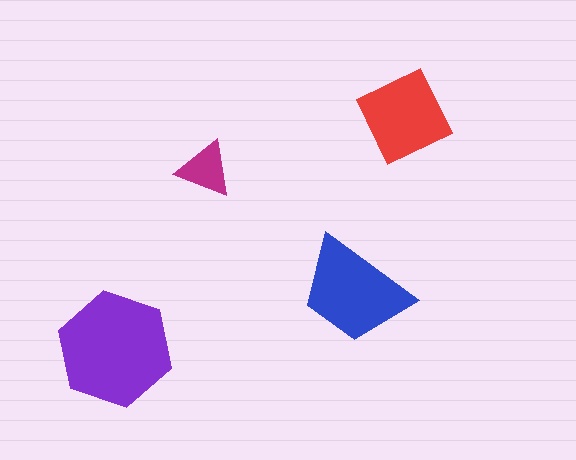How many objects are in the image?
There are 4 objects in the image.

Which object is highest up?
The red diamond is topmost.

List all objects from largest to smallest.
The purple hexagon, the blue trapezoid, the red diamond, the magenta triangle.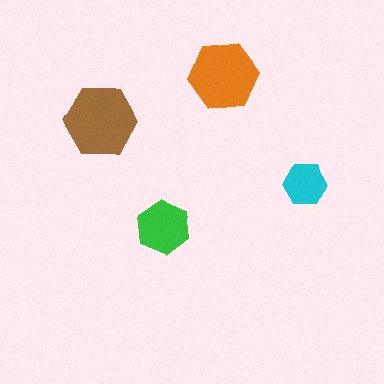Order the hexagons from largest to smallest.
the brown one, the orange one, the green one, the cyan one.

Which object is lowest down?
The green hexagon is bottommost.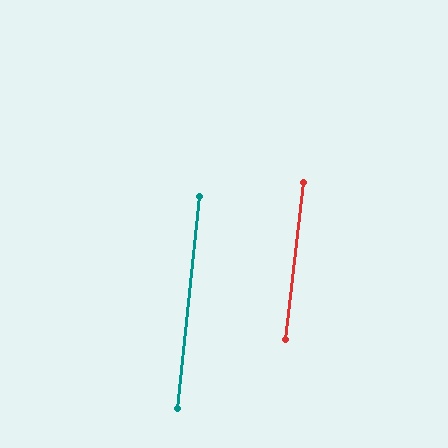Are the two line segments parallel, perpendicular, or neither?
Parallel — their directions differ by only 0.5°.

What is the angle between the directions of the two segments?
Approximately 0 degrees.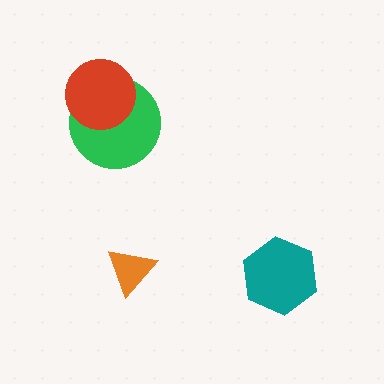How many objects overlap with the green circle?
1 object overlaps with the green circle.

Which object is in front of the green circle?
The red circle is in front of the green circle.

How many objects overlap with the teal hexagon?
0 objects overlap with the teal hexagon.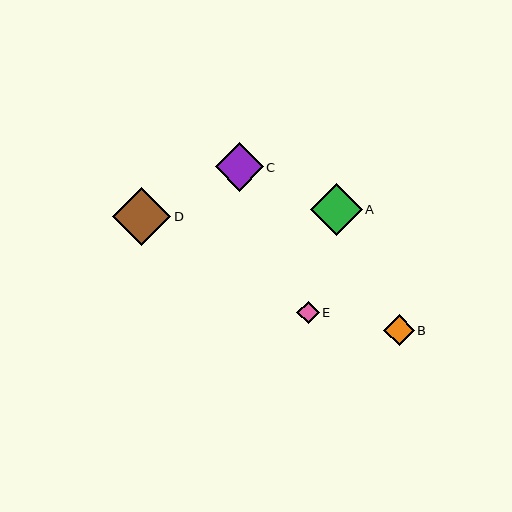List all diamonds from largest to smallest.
From largest to smallest: D, A, C, B, E.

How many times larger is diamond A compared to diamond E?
Diamond A is approximately 2.3 times the size of diamond E.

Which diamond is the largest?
Diamond D is the largest with a size of approximately 58 pixels.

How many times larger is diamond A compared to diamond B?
Diamond A is approximately 1.7 times the size of diamond B.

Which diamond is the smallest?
Diamond E is the smallest with a size of approximately 22 pixels.